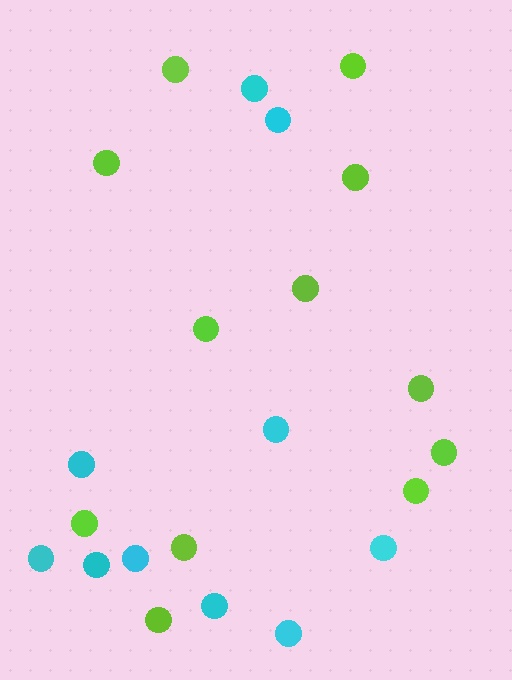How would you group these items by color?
There are 2 groups: one group of cyan circles (10) and one group of lime circles (12).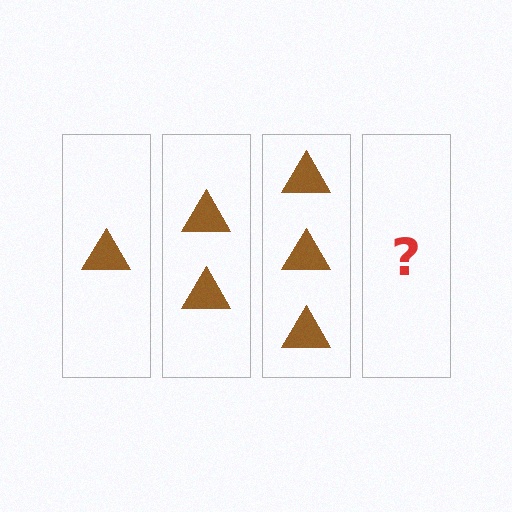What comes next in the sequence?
The next element should be 4 triangles.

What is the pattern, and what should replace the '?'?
The pattern is that each step adds one more triangle. The '?' should be 4 triangles.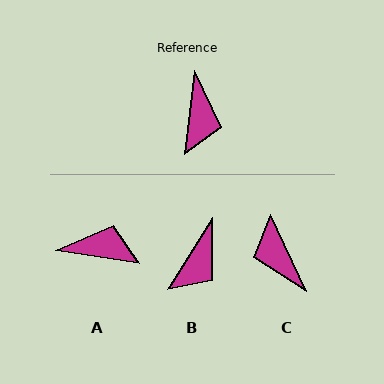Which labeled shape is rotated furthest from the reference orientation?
C, about 149 degrees away.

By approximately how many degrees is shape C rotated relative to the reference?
Approximately 149 degrees clockwise.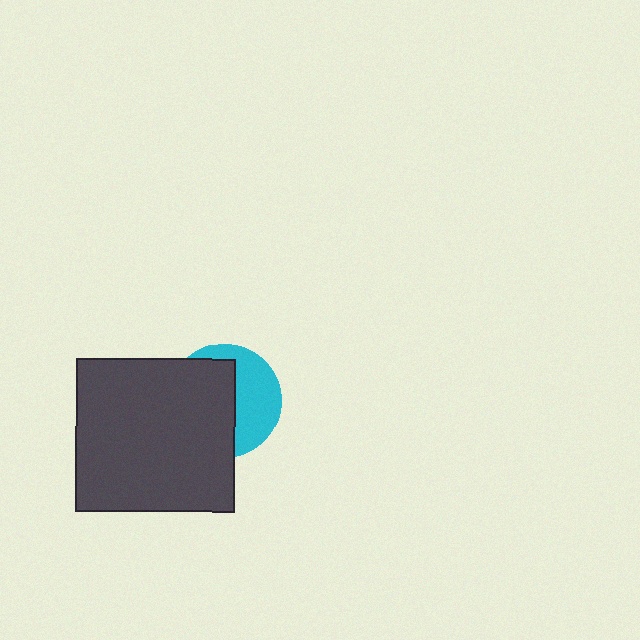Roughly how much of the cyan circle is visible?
A small part of it is visible (roughly 44%).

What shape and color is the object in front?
The object in front is a dark gray rectangle.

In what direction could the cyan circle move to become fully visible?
The cyan circle could move right. That would shift it out from behind the dark gray rectangle entirely.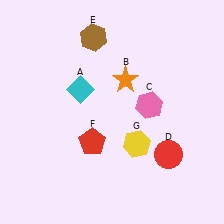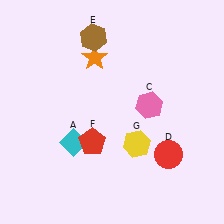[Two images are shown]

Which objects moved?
The objects that moved are: the cyan diamond (A), the orange star (B).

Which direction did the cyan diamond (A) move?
The cyan diamond (A) moved down.